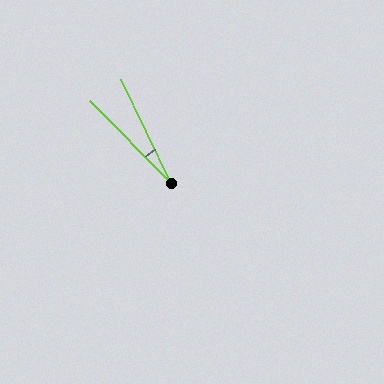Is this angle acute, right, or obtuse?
It is acute.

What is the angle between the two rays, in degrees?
Approximately 19 degrees.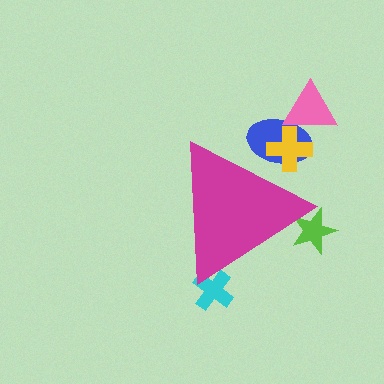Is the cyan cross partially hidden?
Yes, the cyan cross is partially hidden behind the magenta triangle.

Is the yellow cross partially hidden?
Yes, the yellow cross is partially hidden behind the magenta triangle.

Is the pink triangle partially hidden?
No, the pink triangle is fully visible.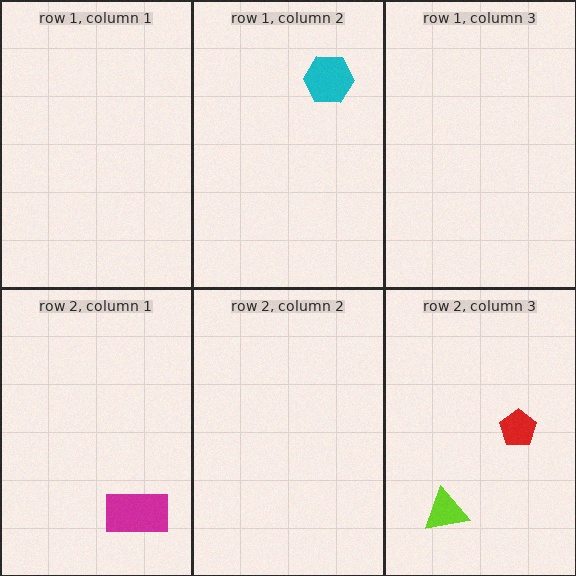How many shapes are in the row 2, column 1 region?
1.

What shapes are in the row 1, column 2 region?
The cyan hexagon.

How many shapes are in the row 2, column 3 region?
2.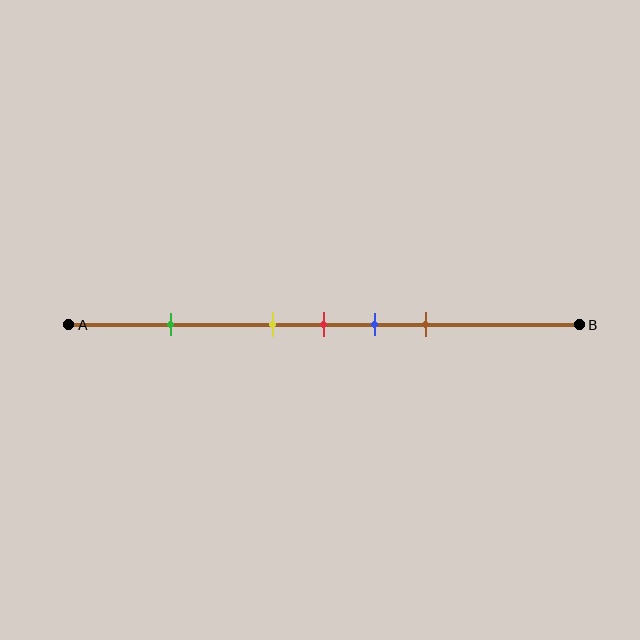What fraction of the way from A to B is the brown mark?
The brown mark is approximately 70% (0.7) of the way from A to B.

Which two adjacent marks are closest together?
The yellow and red marks are the closest adjacent pair.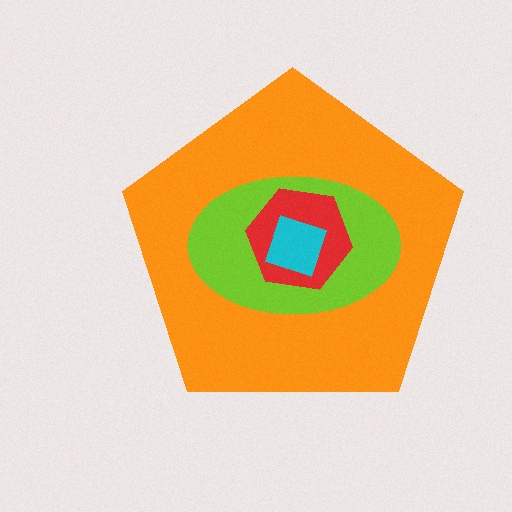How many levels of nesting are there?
4.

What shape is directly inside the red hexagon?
The cyan diamond.